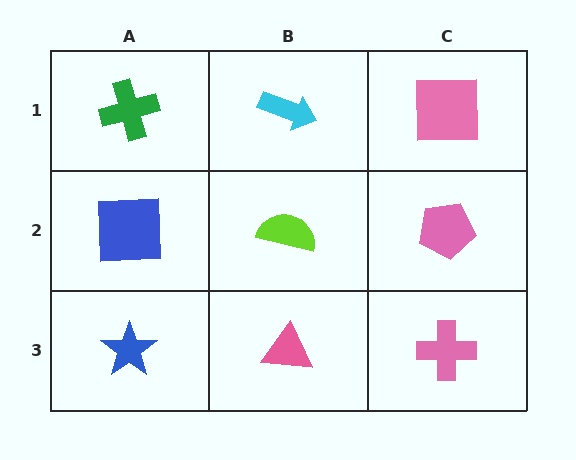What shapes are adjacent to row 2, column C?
A pink square (row 1, column C), a pink cross (row 3, column C), a lime semicircle (row 2, column B).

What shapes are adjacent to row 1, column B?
A lime semicircle (row 2, column B), a green cross (row 1, column A), a pink square (row 1, column C).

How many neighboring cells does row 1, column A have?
2.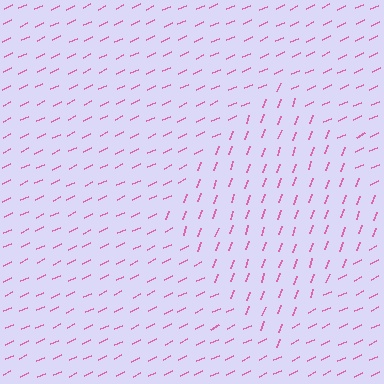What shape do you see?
I see a diamond.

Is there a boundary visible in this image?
Yes, there is a texture boundary formed by a change in line orientation.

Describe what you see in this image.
The image is filled with small pink line segments. A diamond region in the image has lines oriented differently from the surrounding lines, creating a visible texture boundary.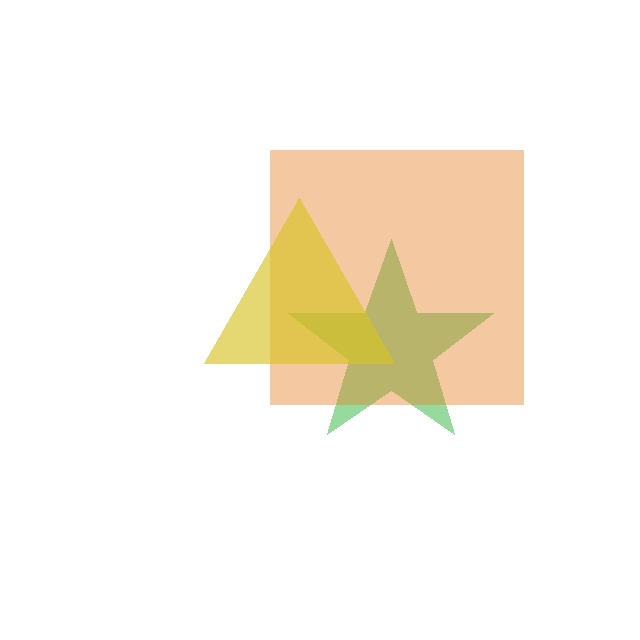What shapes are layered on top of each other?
The layered shapes are: a green star, an orange square, a yellow triangle.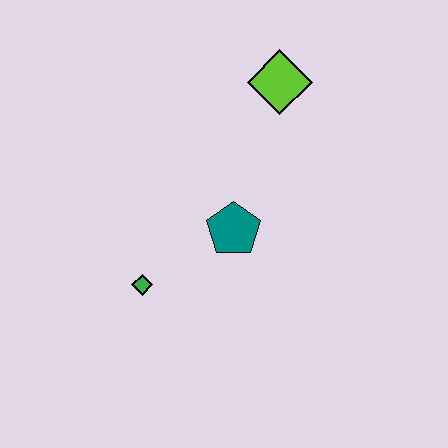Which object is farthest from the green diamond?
The lime diamond is farthest from the green diamond.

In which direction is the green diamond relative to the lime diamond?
The green diamond is below the lime diamond.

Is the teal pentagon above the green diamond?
Yes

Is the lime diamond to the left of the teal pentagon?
No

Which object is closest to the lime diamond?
The teal pentagon is closest to the lime diamond.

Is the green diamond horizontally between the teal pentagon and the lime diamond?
No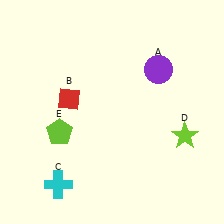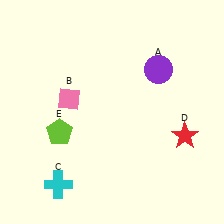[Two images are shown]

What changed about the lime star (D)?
In Image 1, D is lime. In Image 2, it changed to red.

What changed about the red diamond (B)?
In Image 1, B is red. In Image 2, it changed to pink.